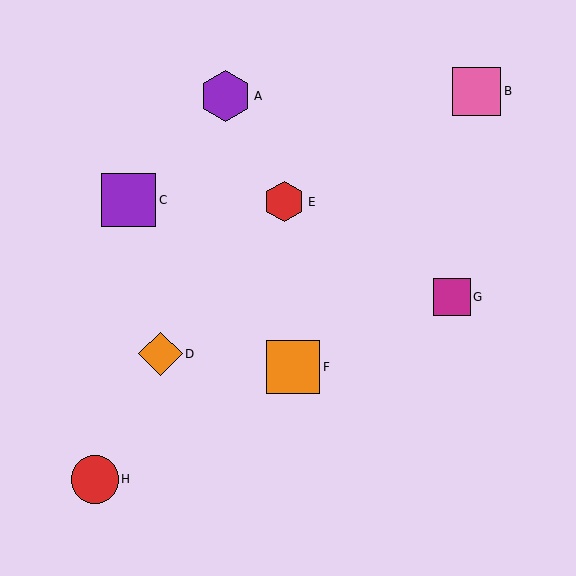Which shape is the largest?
The purple square (labeled C) is the largest.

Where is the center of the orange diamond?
The center of the orange diamond is at (160, 354).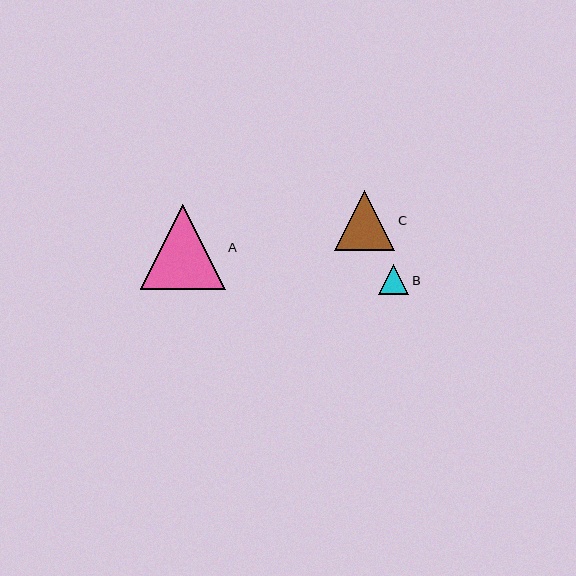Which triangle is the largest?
Triangle A is the largest with a size of approximately 85 pixels.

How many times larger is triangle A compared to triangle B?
Triangle A is approximately 2.8 times the size of triangle B.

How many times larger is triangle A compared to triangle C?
Triangle A is approximately 1.4 times the size of triangle C.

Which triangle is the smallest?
Triangle B is the smallest with a size of approximately 30 pixels.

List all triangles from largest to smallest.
From largest to smallest: A, C, B.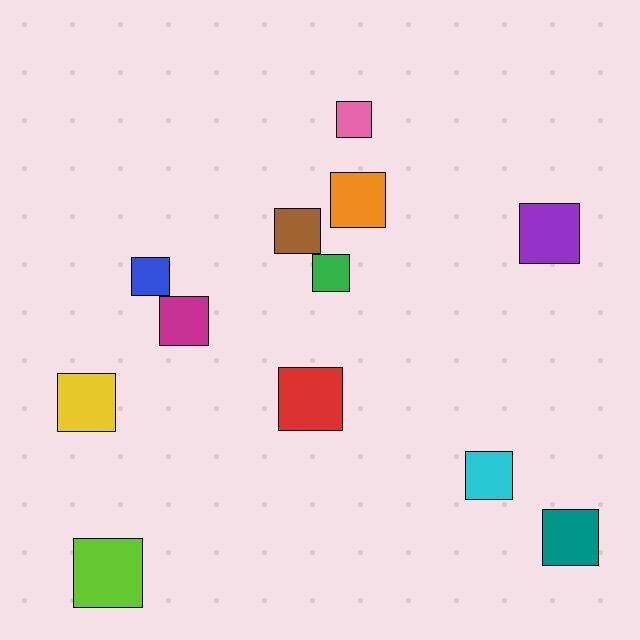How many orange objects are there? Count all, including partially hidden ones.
There is 1 orange object.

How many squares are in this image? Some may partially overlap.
There are 12 squares.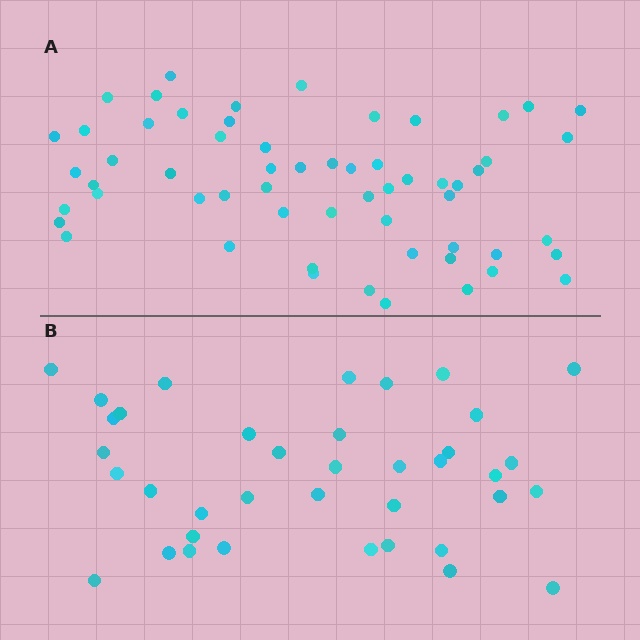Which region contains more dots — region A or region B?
Region A (the top region) has more dots.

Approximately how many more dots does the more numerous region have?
Region A has approximately 20 more dots than region B.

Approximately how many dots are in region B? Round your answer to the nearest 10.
About 40 dots. (The exact count is 38, which rounds to 40.)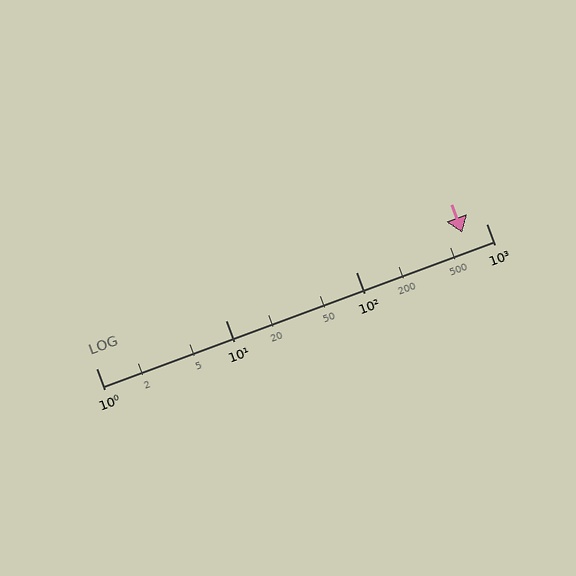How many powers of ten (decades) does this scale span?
The scale spans 3 decades, from 1 to 1000.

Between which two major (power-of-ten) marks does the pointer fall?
The pointer is between 100 and 1000.